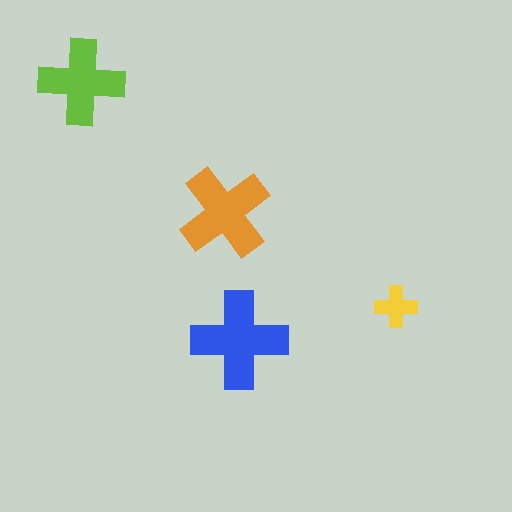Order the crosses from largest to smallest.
the blue one, the orange one, the lime one, the yellow one.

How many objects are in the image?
There are 4 objects in the image.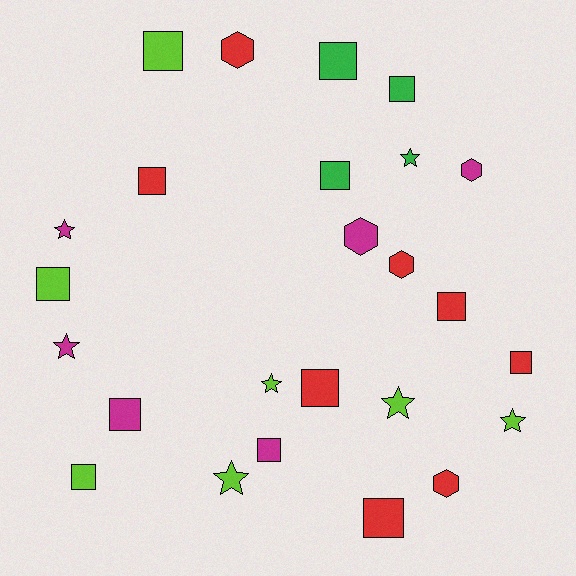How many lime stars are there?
There are 4 lime stars.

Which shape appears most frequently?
Square, with 13 objects.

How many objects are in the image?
There are 25 objects.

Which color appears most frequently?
Red, with 8 objects.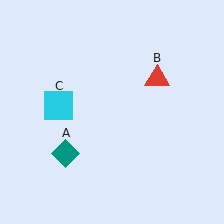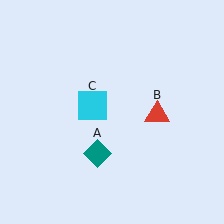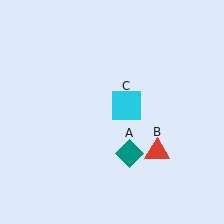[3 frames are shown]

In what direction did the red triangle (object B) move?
The red triangle (object B) moved down.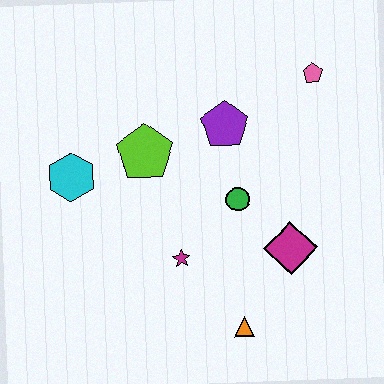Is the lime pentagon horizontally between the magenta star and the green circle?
No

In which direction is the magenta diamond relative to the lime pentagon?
The magenta diamond is to the right of the lime pentagon.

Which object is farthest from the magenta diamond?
The cyan hexagon is farthest from the magenta diamond.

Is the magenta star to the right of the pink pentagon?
No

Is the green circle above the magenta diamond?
Yes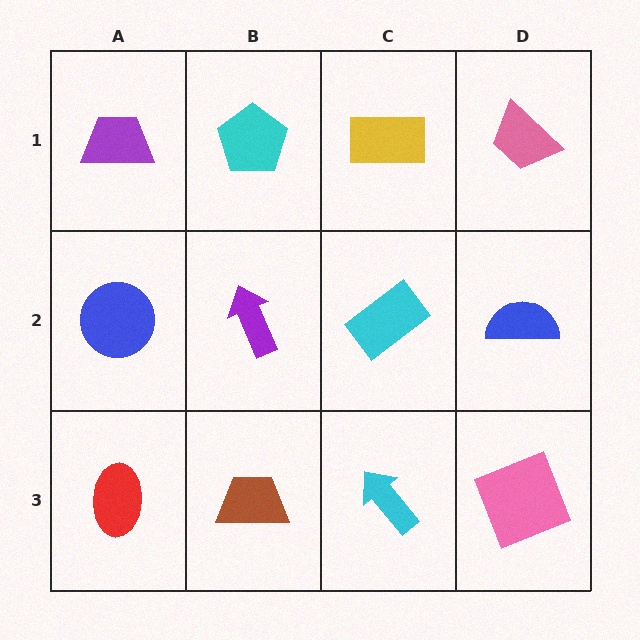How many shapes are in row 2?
4 shapes.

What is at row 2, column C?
A cyan rectangle.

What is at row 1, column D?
A pink trapezoid.